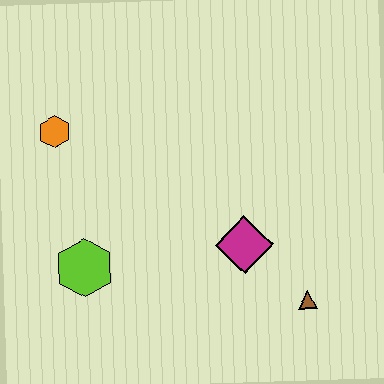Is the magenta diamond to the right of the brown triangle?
No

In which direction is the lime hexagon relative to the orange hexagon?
The lime hexagon is below the orange hexagon.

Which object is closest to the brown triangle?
The magenta diamond is closest to the brown triangle.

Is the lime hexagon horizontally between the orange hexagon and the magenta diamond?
Yes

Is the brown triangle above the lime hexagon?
No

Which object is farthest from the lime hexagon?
The brown triangle is farthest from the lime hexagon.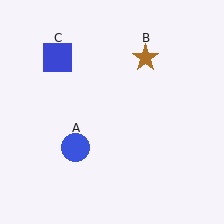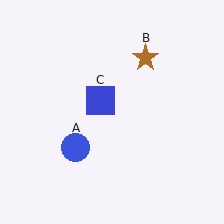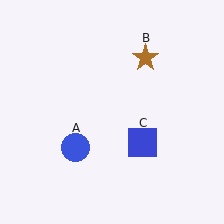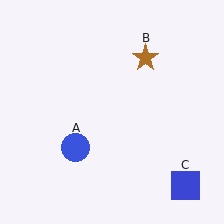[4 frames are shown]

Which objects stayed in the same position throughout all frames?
Blue circle (object A) and brown star (object B) remained stationary.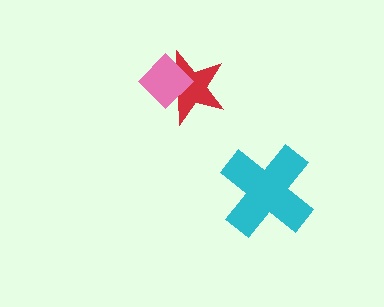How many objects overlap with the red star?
1 object overlaps with the red star.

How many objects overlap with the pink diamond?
1 object overlaps with the pink diamond.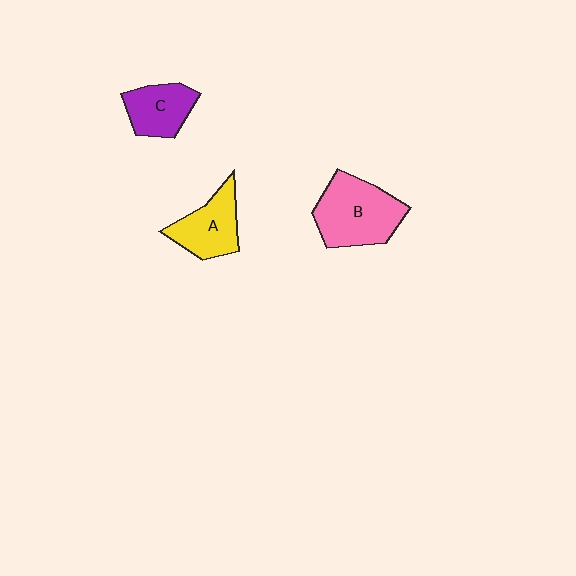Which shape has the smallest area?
Shape C (purple).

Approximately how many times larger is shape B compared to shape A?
Approximately 1.5 times.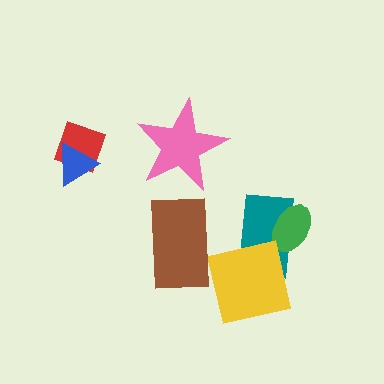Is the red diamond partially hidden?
Yes, it is partially covered by another shape.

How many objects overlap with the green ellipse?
1 object overlaps with the green ellipse.